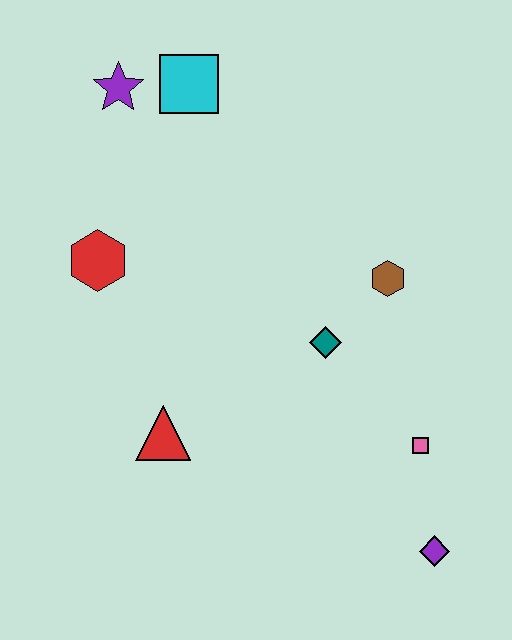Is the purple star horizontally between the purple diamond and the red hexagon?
Yes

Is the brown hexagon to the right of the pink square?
No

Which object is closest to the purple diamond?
The pink square is closest to the purple diamond.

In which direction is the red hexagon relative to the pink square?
The red hexagon is to the left of the pink square.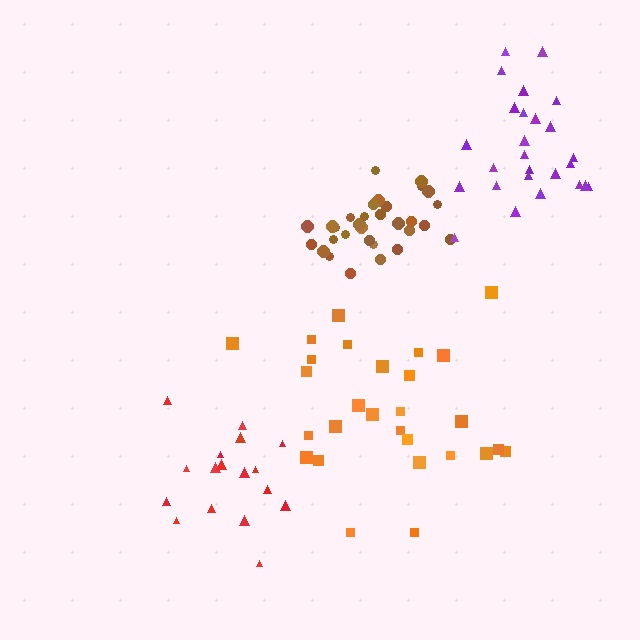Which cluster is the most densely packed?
Brown.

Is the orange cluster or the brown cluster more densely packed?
Brown.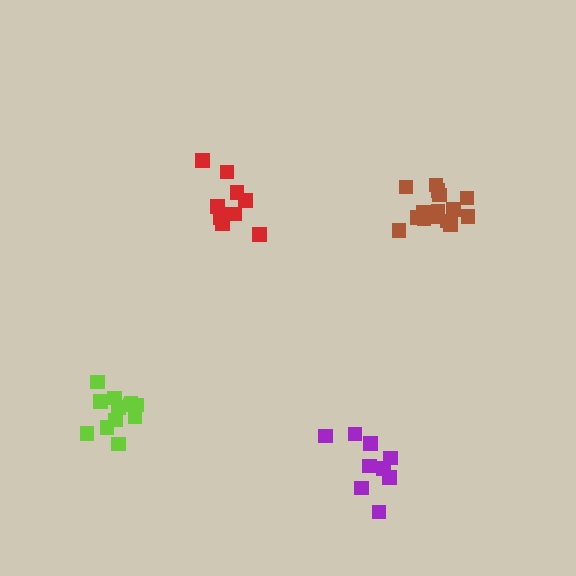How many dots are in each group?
Group 1: 12 dots, Group 2: 9 dots, Group 3: 10 dots, Group 4: 15 dots (46 total).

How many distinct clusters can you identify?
There are 4 distinct clusters.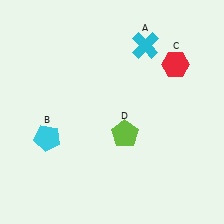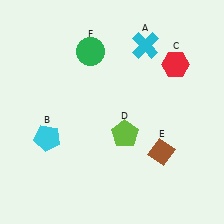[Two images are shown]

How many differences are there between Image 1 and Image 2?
There are 2 differences between the two images.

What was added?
A brown diamond (E), a green circle (F) were added in Image 2.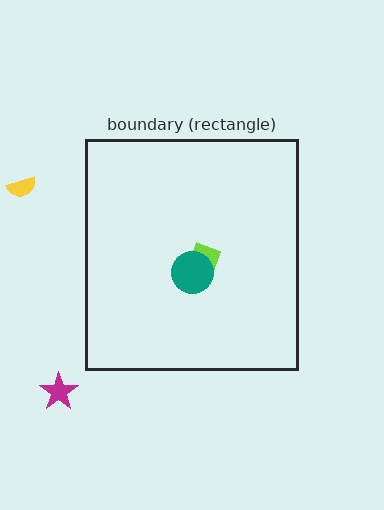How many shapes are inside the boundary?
2 inside, 2 outside.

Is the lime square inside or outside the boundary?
Inside.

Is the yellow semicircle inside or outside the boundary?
Outside.